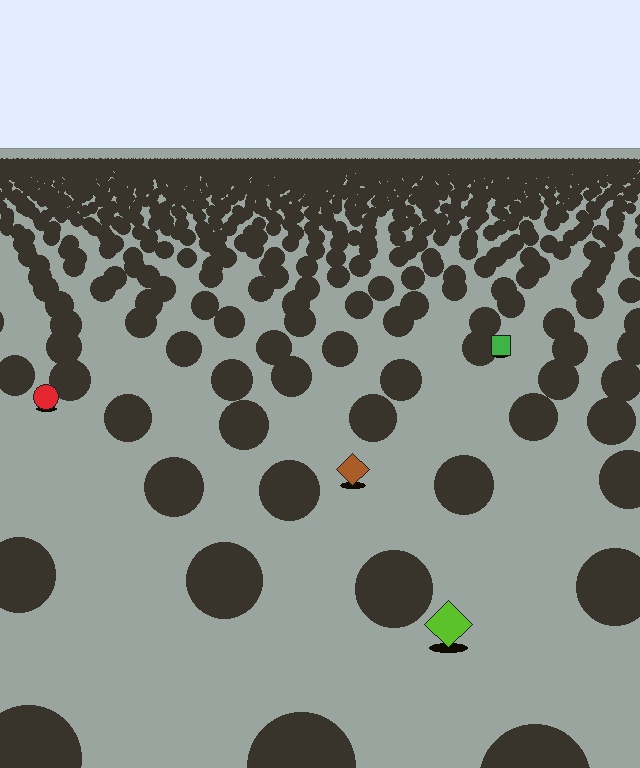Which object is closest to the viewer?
The lime diamond is closest. The texture marks near it are larger and more spread out.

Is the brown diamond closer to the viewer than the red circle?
Yes. The brown diamond is closer — you can tell from the texture gradient: the ground texture is coarser near it.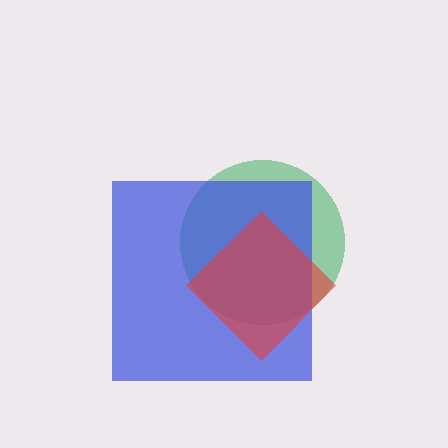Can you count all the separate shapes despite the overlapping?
Yes, there are 3 separate shapes.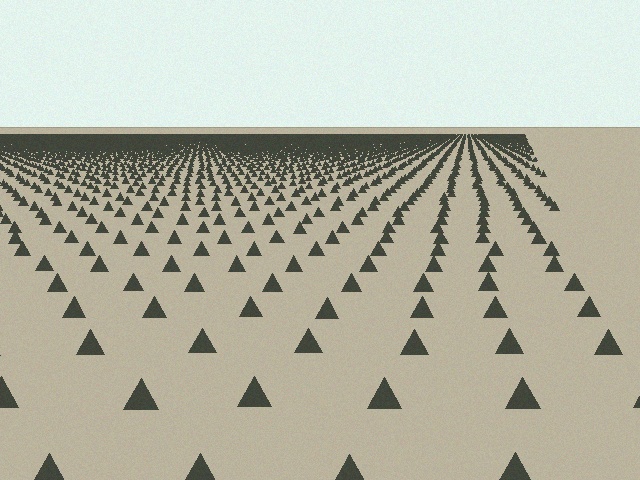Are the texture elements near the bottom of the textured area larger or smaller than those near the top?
Larger. Near the bottom, elements are closer to the viewer and appear at a bigger on-screen size.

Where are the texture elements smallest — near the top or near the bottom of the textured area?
Near the top.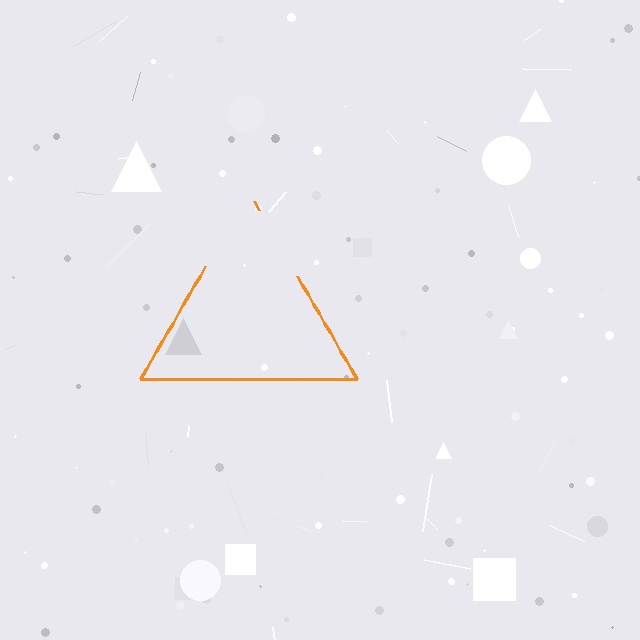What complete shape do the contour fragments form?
The contour fragments form a triangle.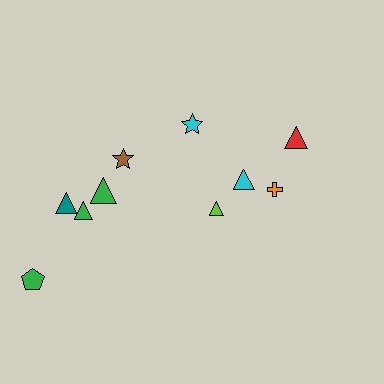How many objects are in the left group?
There are 6 objects.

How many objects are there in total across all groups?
There are 10 objects.